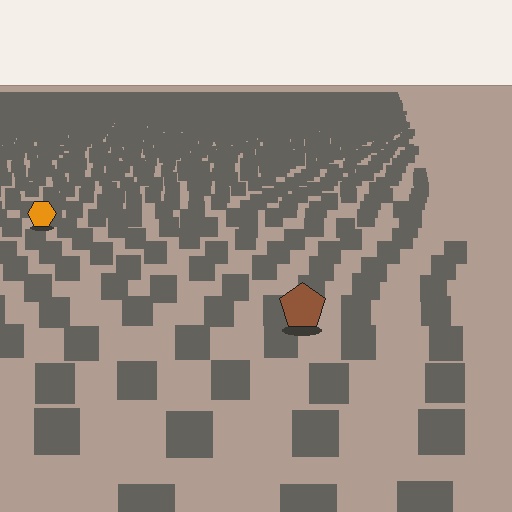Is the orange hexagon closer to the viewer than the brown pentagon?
No. The brown pentagon is closer — you can tell from the texture gradient: the ground texture is coarser near it.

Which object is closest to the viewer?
The brown pentagon is closest. The texture marks near it are larger and more spread out.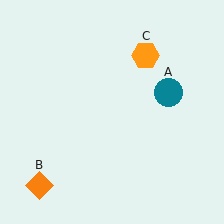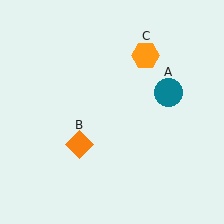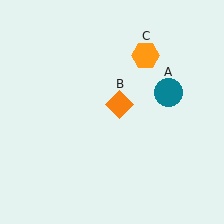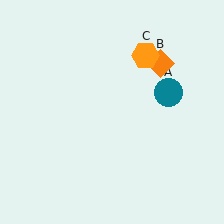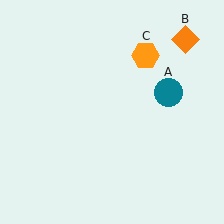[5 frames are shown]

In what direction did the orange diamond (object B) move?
The orange diamond (object B) moved up and to the right.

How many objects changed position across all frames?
1 object changed position: orange diamond (object B).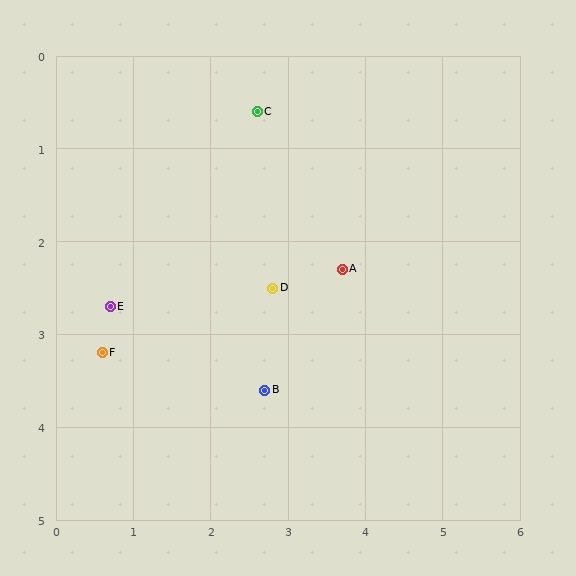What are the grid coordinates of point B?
Point B is at approximately (2.7, 3.6).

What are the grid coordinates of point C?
Point C is at approximately (2.6, 0.6).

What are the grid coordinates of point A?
Point A is at approximately (3.7, 2.3).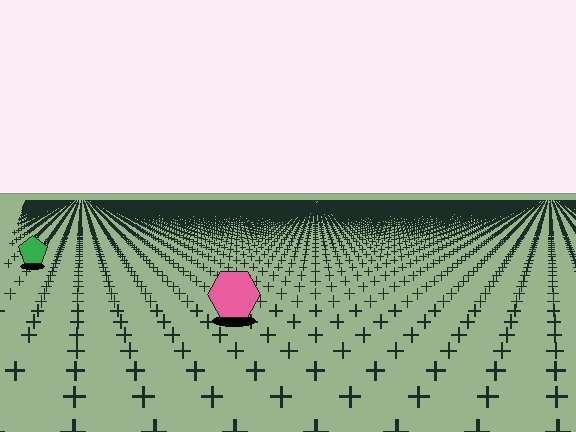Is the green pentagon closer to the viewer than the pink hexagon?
No. The pink hexagon is closer — you can tell from the texture gradient: the ground texture is coarser near it.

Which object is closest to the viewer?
The pink hexagon is closest. The texture marks near it are larger and more spread out.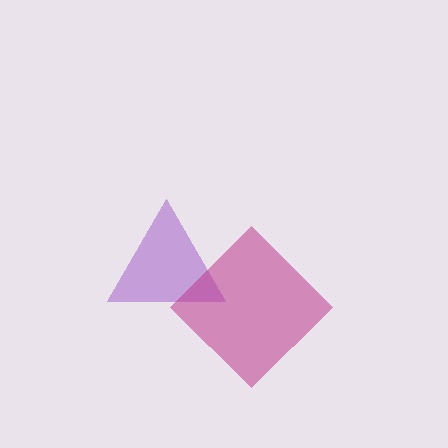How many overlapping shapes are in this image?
There are 2 overlapping shapes in the image.